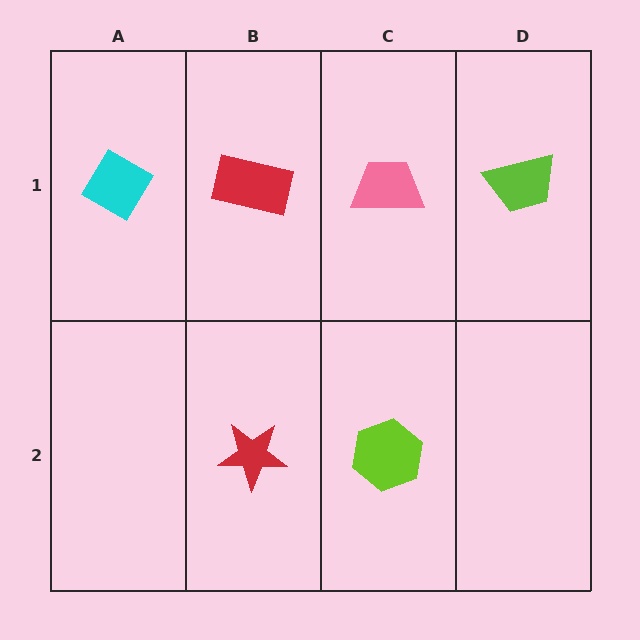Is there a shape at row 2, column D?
No, that cell is empty.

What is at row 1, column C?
A pink trapezoid.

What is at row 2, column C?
A lime hexagon.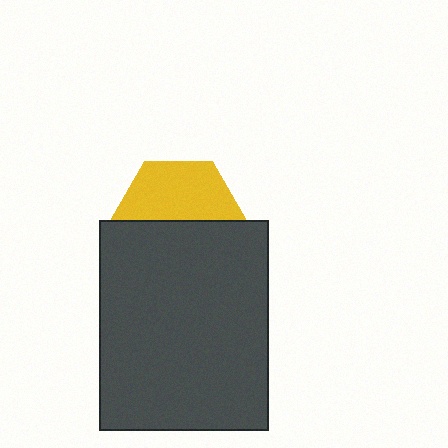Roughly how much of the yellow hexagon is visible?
About half of it is visible (roughly 49%).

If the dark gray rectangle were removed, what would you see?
You would see the complete yellow hexagon.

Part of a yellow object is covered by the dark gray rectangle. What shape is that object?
It is a hexagon.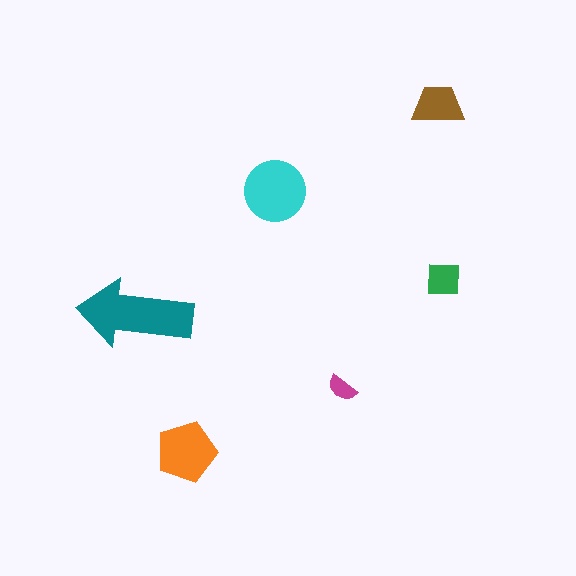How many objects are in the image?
There are 6 objects in the image.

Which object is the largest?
The teal arrow.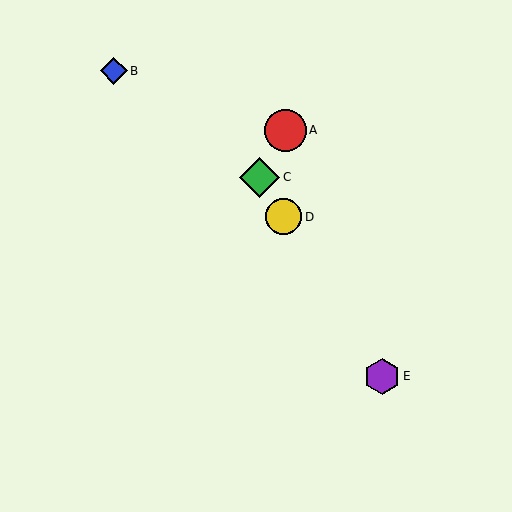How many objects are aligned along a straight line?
3 objects (C, D, E) are aligned along a straight line.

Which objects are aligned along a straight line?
Objects C, D, E are aligned along a straight line.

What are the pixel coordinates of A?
Object A is at (285, 130).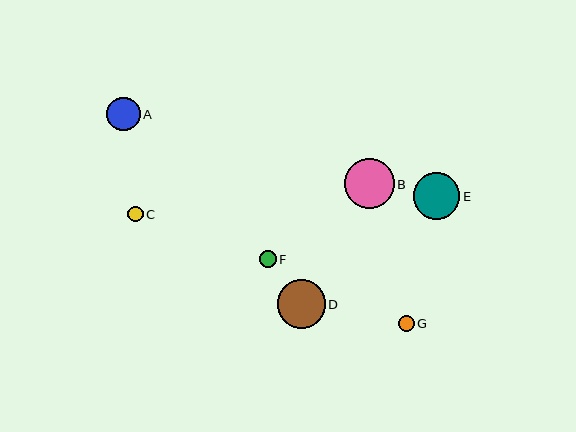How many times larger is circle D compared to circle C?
Circle D is approximately 3.1 times the size of circle C.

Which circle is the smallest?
Circle C is the smallest with a size of approximately 16 pixels.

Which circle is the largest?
Circle B is the largest with a size of approximately 49 pixels.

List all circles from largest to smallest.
From largest to smallest: B, D, E, A, F, G, C.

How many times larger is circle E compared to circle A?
Circle E is approximately 1.4 times the size of circle A.